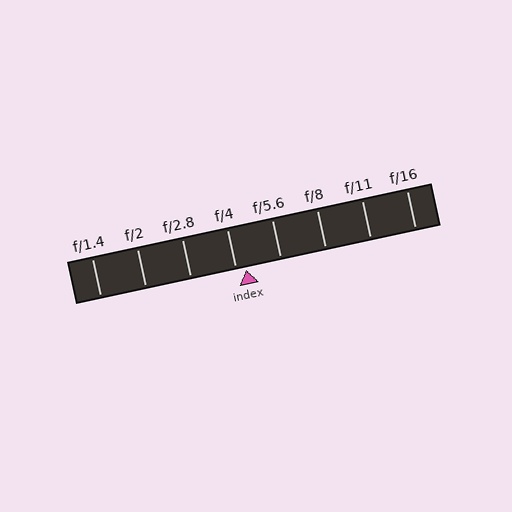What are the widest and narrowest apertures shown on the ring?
The widest aperture shown is f/1.4 and the narrowest is f/16.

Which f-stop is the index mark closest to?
The index mark is closest to f/4.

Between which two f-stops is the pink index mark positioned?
The index mark is between f/4 and f/5.6.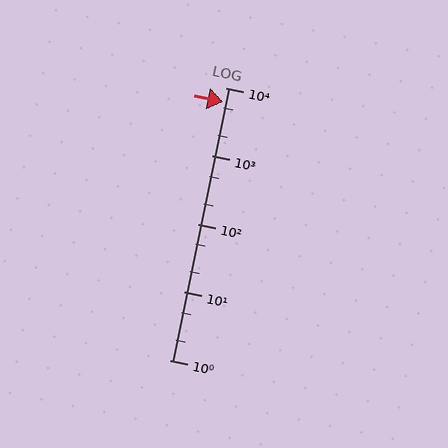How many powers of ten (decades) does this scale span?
The scale spans 4 decades, from 1 to 10000.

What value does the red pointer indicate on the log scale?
The pointer indicates approximately 6100.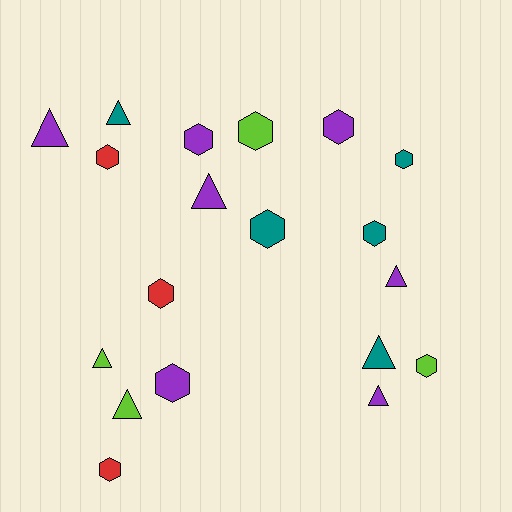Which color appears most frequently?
Purple, with 7 objects.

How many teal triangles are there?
There are 2 teal triangles.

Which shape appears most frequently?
Hexagon, with 11 objects.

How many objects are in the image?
There are 19 objects.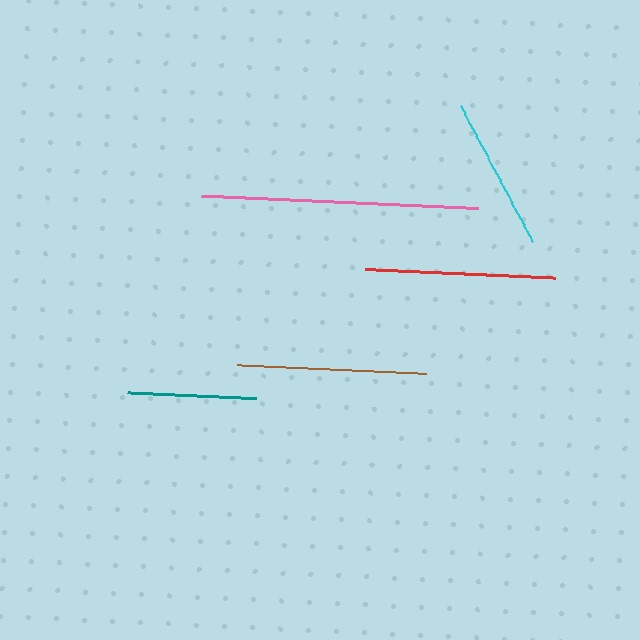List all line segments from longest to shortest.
From longest to shortest: pink, red, brown, cyan, teal.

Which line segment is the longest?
The pink line is the longest at approximately 278 pixels.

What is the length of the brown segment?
The brown segment is approximately 189 pixels long.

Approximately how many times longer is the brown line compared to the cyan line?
The brown line is approximately 1.2 times the length of the cyan line.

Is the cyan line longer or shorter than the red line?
The red line is longer than the cyan line.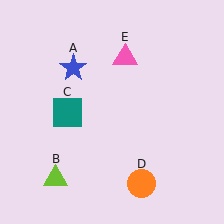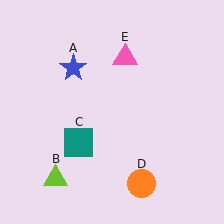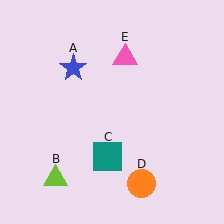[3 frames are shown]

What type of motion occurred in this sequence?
The teal square (object C) rotated counterclockwise around the center of the scene.